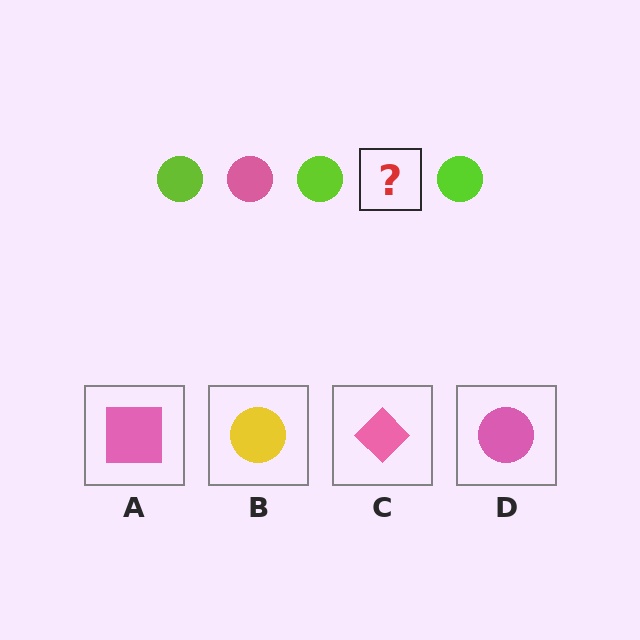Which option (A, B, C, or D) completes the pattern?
D.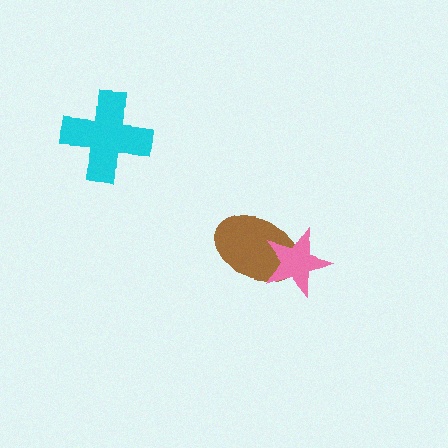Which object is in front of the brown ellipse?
The pink star is in front of the brown ellipse.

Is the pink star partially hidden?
No, no other shape covers it.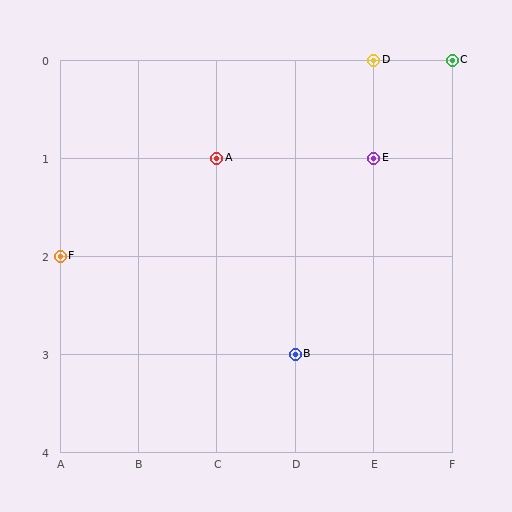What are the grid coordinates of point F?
Point F is at grid coordinates (A, 2).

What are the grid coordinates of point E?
Point E is at grid coordinates (E, 1).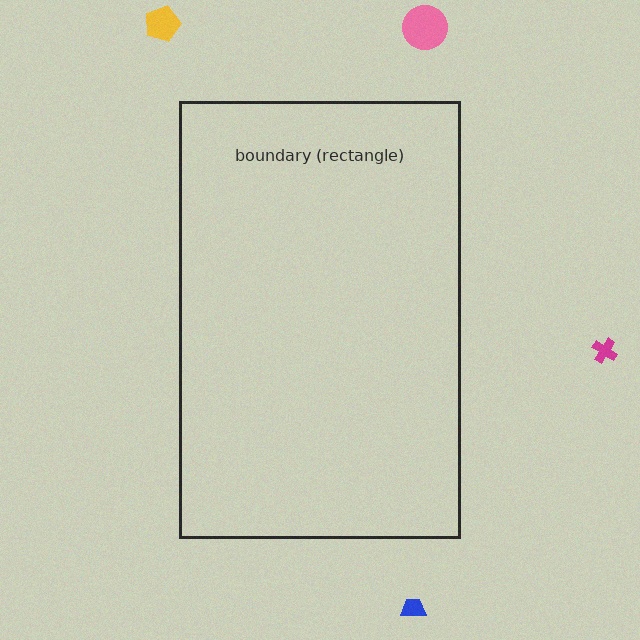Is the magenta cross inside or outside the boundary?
Outside.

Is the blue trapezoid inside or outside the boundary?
Outside.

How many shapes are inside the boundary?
0 inside, 4 outside.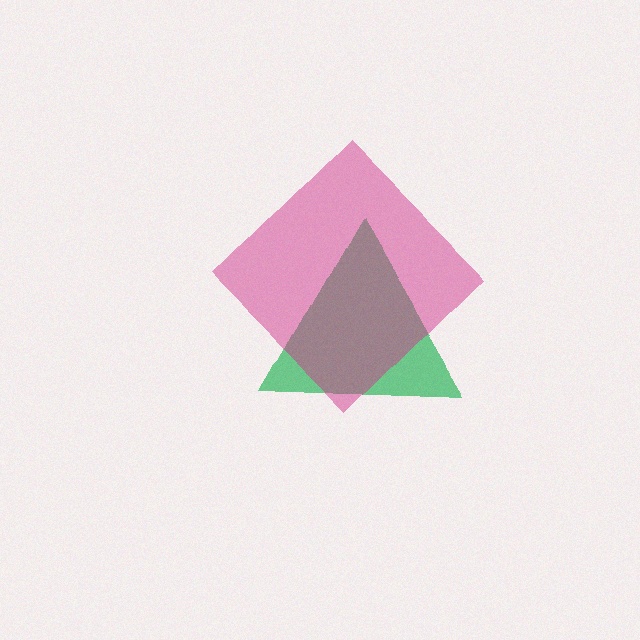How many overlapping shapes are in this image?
There are 2 overlapping shapes in the image.